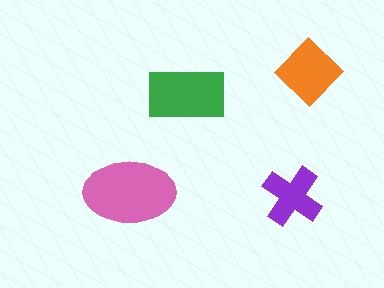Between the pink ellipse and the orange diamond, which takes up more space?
The pink ellipse.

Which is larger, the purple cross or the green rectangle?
The green rectangle.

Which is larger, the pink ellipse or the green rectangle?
The pink ellipse.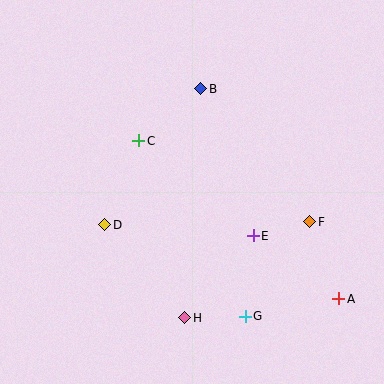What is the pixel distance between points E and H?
The distance between E and H is 107 pixels.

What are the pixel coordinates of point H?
Point H is at (185, 318).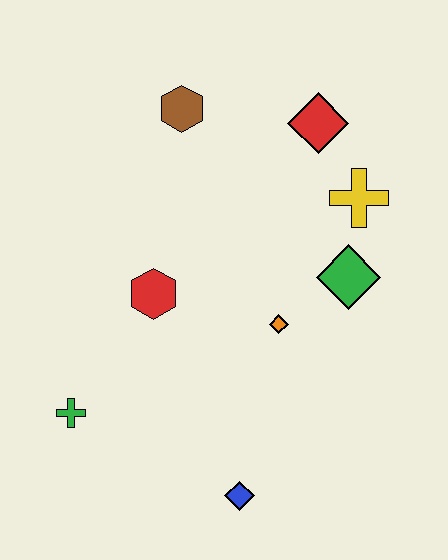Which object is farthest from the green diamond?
The green cross is farthest from the green diamond.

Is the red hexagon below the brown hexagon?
Yes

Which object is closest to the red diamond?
The yellow cross is closest to the red diamond.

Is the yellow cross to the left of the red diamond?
No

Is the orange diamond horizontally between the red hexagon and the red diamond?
Yes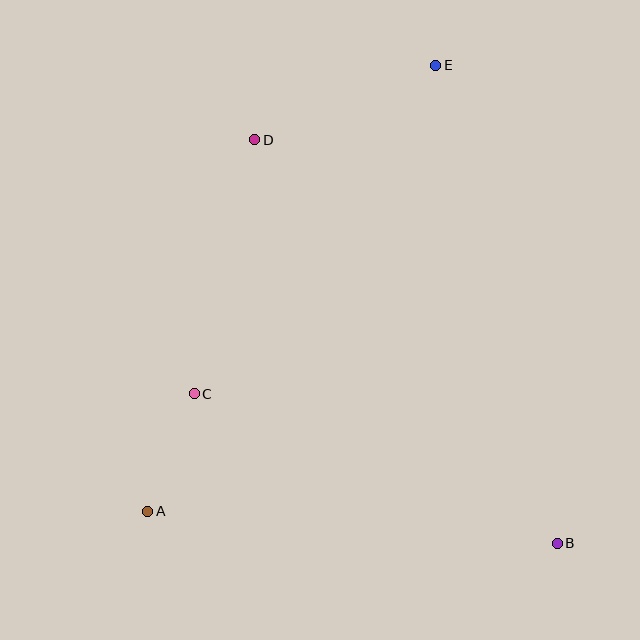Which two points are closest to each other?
Points A and C are closest to each other.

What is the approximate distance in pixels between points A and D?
The distance between A and D is approximately 387 pixels.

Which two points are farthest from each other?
Points A and E are farthest from each other.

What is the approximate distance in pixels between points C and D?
The distance between C and D is approximately 261 pixels.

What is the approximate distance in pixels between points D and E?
The distance between D and E is approximately 196 pixels.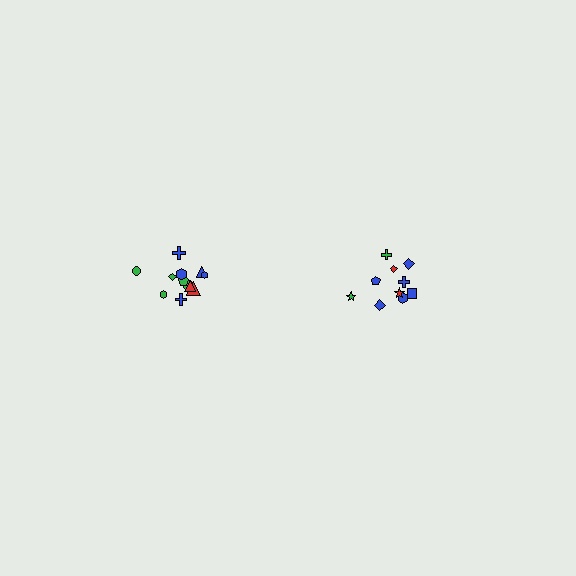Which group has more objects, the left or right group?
The left group.